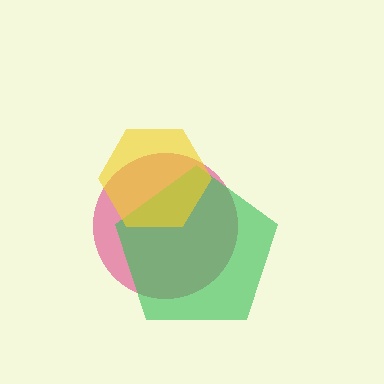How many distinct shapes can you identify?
There are 3 distinct shapes: a pink circle, a green pentagon, a yellow hexagon.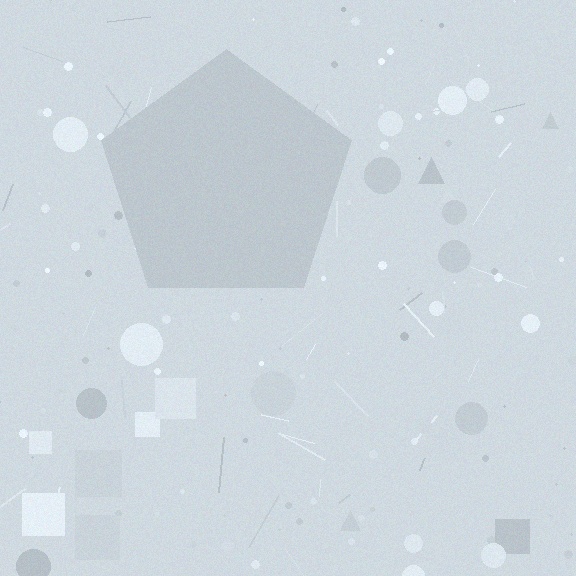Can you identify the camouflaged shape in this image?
The camouflaged shape is a pentagon.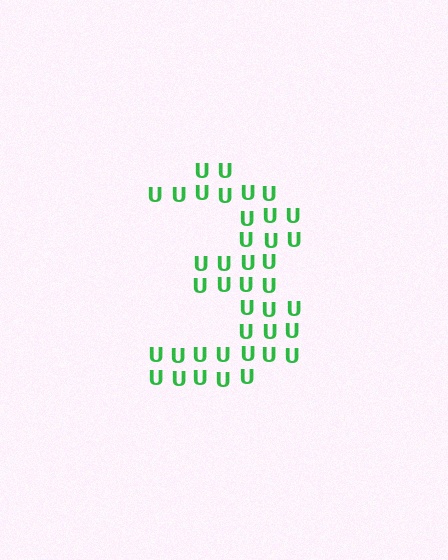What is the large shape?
The large shape is the digit 3.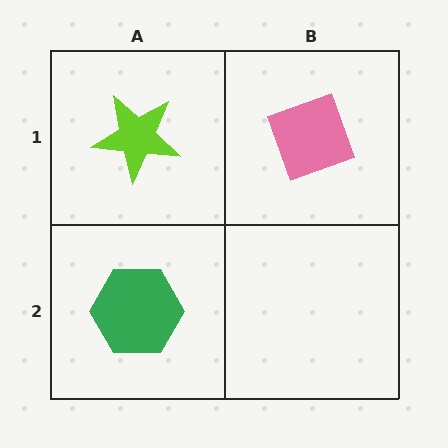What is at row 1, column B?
A pink diamond.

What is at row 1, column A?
A lime star.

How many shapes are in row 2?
1 shape.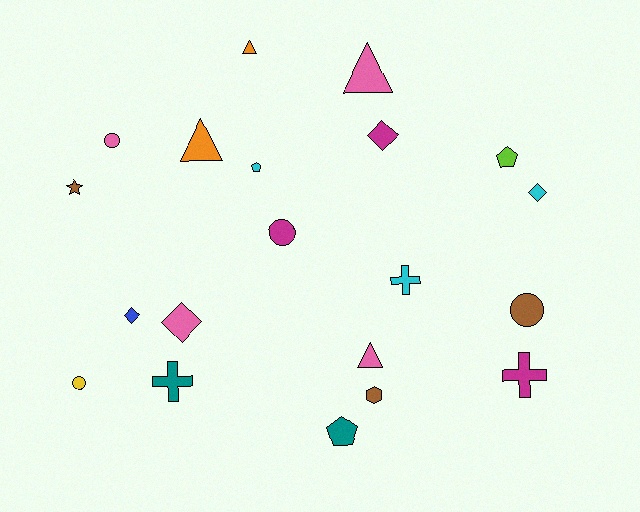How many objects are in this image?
There are 20 objects.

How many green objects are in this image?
There are no green objects.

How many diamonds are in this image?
There are 4 diamonds.